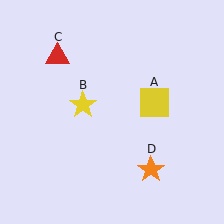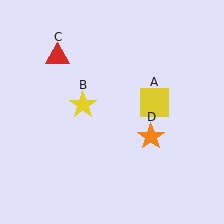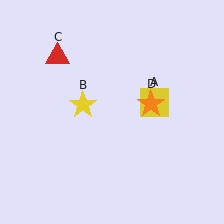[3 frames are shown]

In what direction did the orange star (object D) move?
The orange star (object D) moved up.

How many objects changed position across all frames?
1 object changed position: orange star (object D).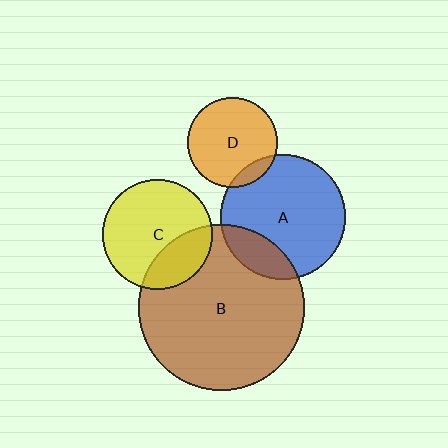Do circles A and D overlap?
Yes.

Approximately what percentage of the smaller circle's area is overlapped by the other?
Approximately 10%.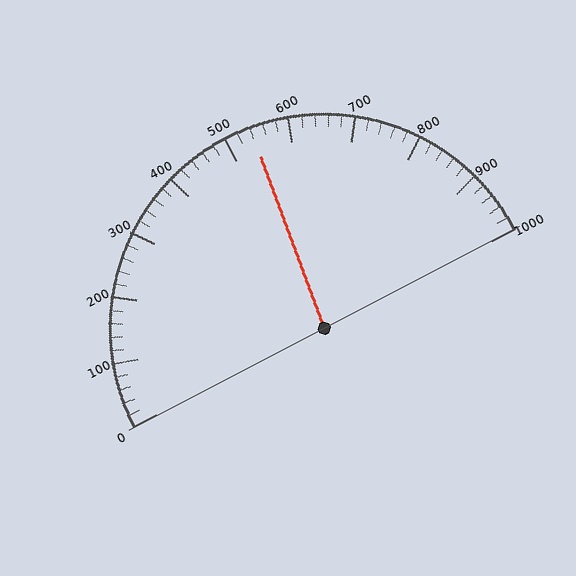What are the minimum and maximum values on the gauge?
The gauge ranges from 0 to 1000.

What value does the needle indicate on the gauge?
The needle indicates approximately 540.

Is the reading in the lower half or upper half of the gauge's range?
The reading is in the upper half of the range (0 to 1000).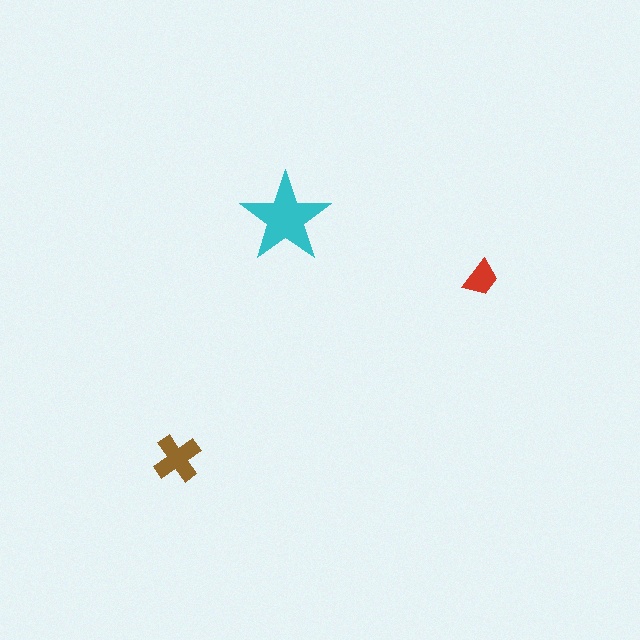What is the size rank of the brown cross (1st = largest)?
2nd.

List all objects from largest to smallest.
The cyan star, the brown cross, the red trapezoid.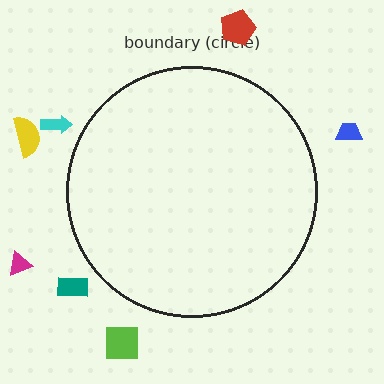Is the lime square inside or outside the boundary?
Outside.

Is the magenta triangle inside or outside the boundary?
Outside.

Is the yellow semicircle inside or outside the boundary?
Outside.